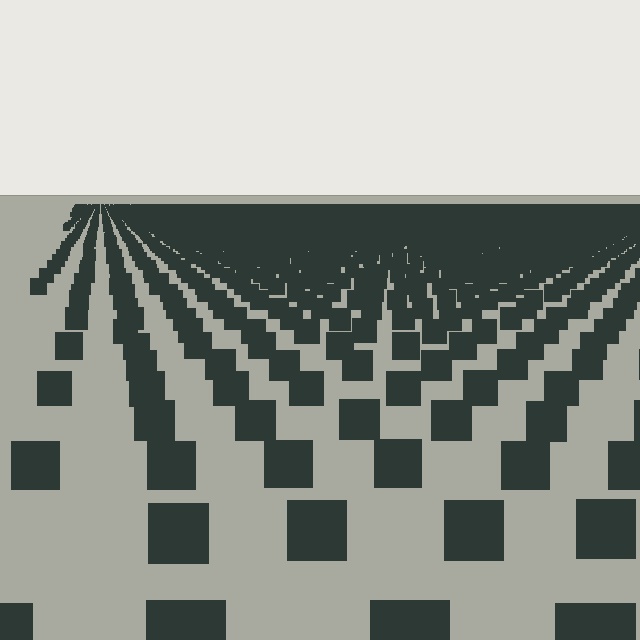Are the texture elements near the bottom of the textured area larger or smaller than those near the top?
Larger. Near the bottom, elements are closer to the viewer and appear at a bigger on-screen size.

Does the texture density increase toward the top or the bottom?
Density increases toward the top.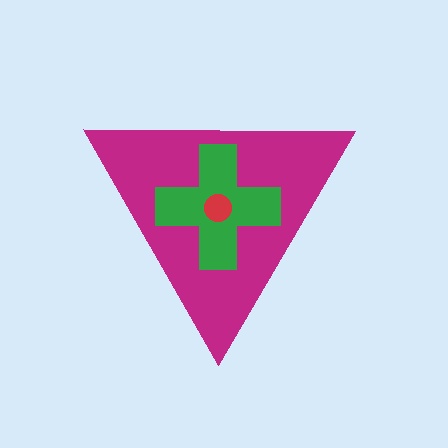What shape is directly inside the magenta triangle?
The green cross.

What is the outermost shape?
The magenta triangle.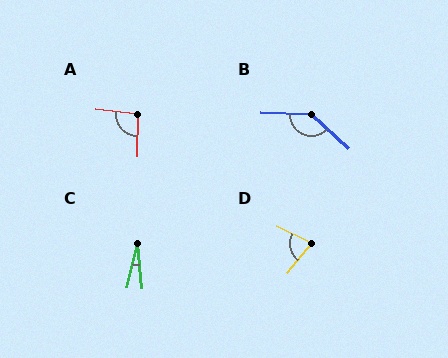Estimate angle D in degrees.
Approximately 78 degrees.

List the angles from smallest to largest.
C (19°), D (78°), A (96°), B (140°).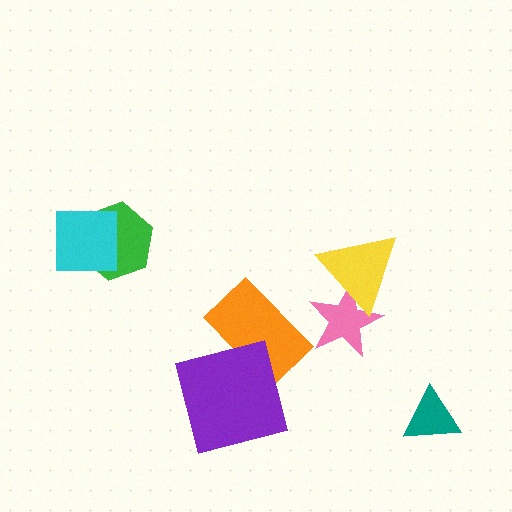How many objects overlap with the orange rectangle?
1 object overlaps with the orange rectangle.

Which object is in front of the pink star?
The yellow triangle is in front of the pink star.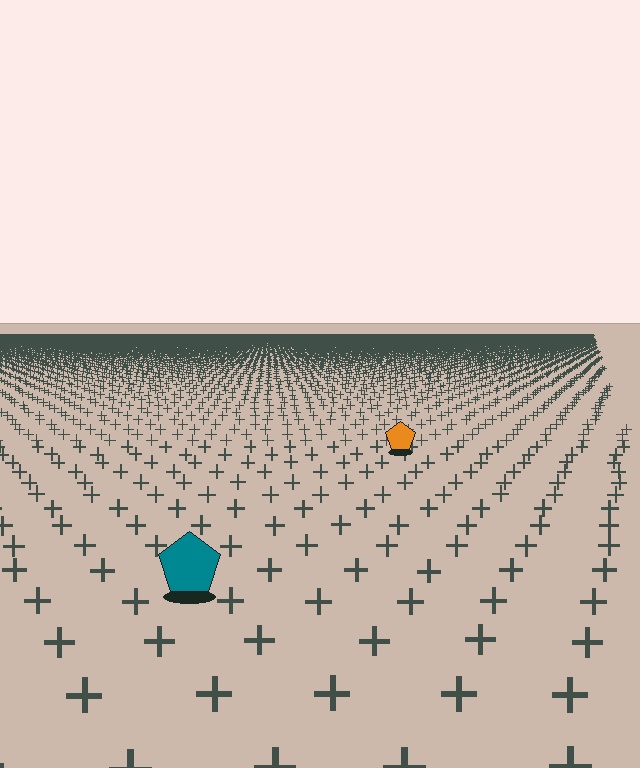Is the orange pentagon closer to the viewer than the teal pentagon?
No. The teal pentagon is closer — you can tell from the texture gradient: the ground texture is coarser near it.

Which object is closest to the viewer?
The teal pentagon is closest. The texture marks near it are larger and more spread out.